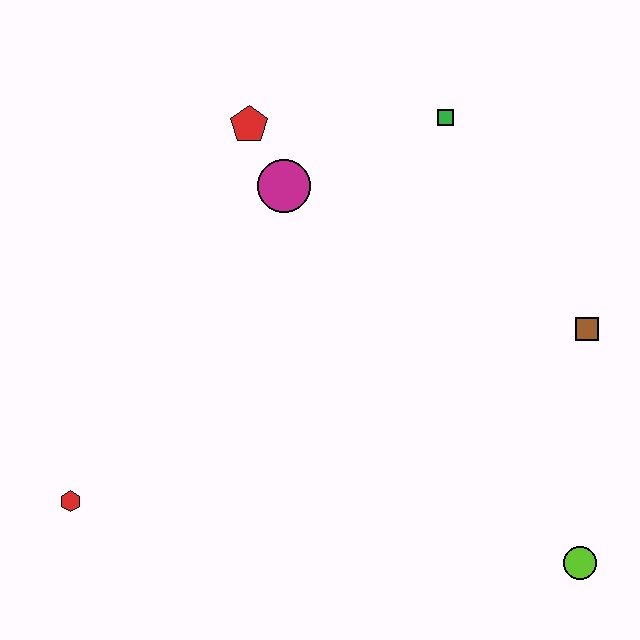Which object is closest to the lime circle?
The brown square is closest to the lime circle.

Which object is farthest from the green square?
The red hexagon is farthest from the green square.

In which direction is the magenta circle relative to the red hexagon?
The magenta circle is above the red hexagon.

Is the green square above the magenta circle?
Yes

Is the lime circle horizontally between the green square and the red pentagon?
No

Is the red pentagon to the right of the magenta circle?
No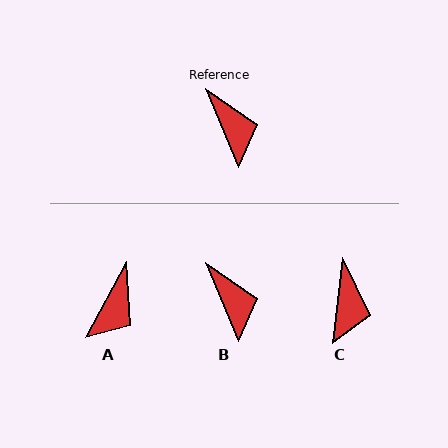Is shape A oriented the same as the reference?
No, it is off by about 51 degrees.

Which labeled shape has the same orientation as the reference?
B.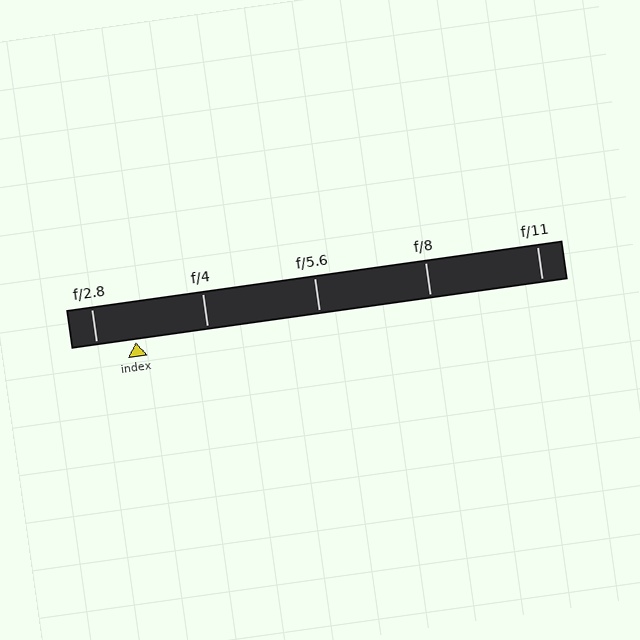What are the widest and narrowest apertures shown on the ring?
The widest aperture shown is f/2.8 and the narrowest is f/11.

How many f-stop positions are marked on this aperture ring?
There are 5 f-stop positions marked.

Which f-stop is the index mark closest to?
The index mark is closest to f/2.8.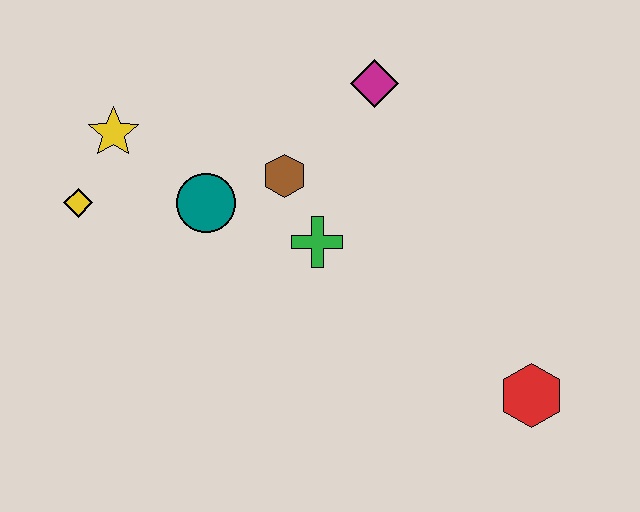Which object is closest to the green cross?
The brown hexagon is closest to the green cross.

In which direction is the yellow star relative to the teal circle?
The yellow star is to the left of the teal circle.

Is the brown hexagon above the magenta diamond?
No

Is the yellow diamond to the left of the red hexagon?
Yes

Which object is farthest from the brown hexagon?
The red hexagon is farthest from the brown hexagon.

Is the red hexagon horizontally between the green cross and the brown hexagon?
No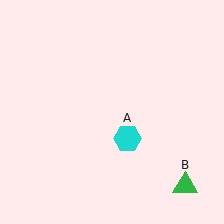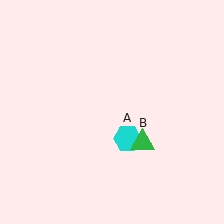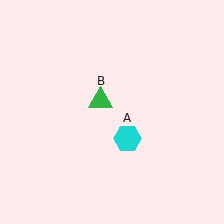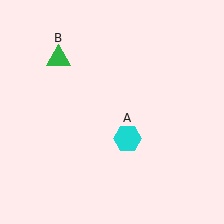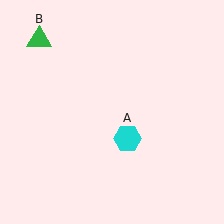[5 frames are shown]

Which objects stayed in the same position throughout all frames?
Cyan hexagon (object A) remained stationary.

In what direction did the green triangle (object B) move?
The green triangle (object B) moved up and to the left.